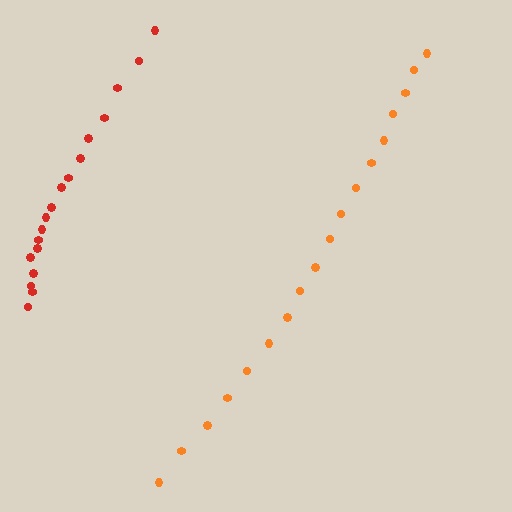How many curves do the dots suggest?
There are 2 distinct paths.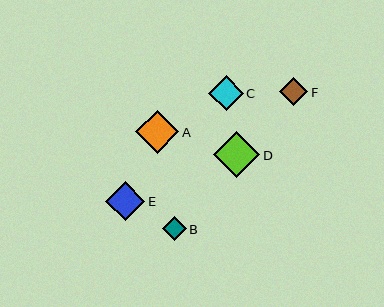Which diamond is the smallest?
Diamond B is the smallest with a size of approximately 24 pixels.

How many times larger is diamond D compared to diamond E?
Diamond D is approximately 1.2 times the size of diamond E.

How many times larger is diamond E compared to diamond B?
Diamond E is approximately 1.6 times the size of diamond B.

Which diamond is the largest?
Diamond D is the largest with a size of approximately 46 pixels.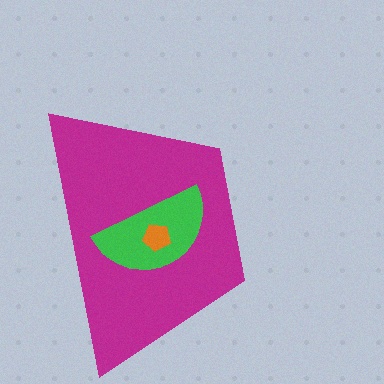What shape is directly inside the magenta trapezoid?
The green semicircle.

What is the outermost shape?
The magenta trapezoid.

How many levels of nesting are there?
3.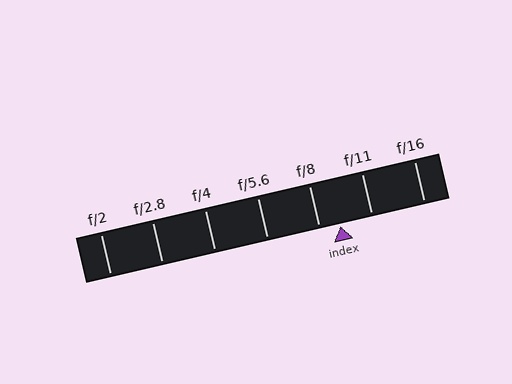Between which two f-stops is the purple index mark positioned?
The index mark is between f/8 and f/11.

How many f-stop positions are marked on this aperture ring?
There are 7 f-stop positions marked.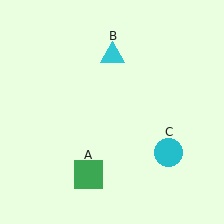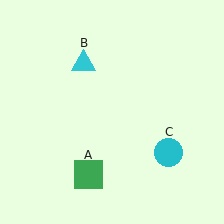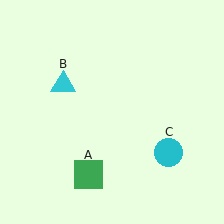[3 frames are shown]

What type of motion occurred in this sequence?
The cyan triangle (object B) rotated counterclockwise around the center of the scene.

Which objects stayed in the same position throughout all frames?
Green square (object A) and cyan circle (object C) remained stationary.